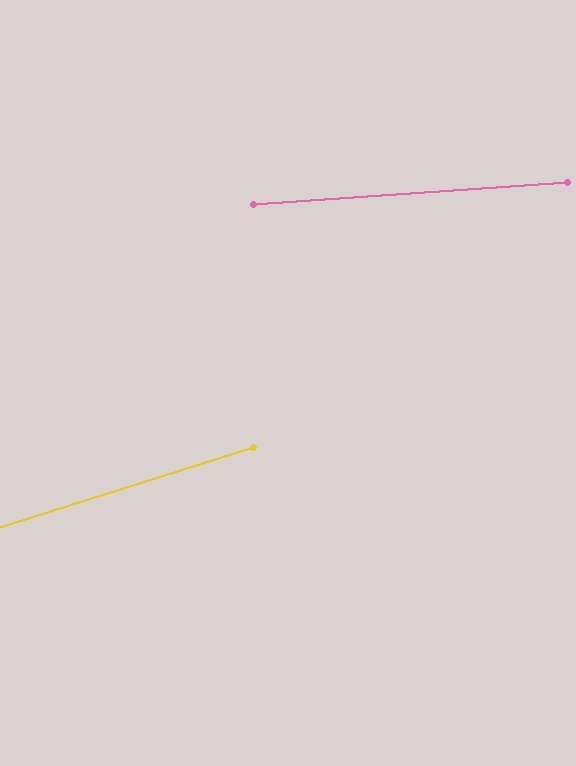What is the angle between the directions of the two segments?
Approximately 13 degrees.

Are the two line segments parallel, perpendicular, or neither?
Neither parallel nor perpendicular — they differ by about 13°.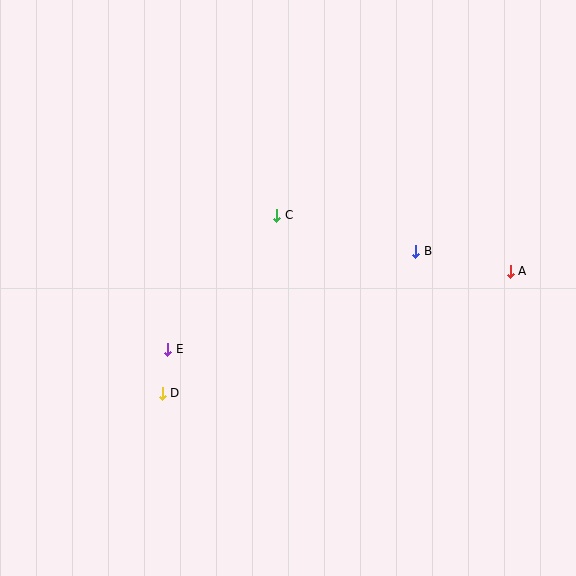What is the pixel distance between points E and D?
The distance between E and D is 44 pixels.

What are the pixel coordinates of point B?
Point B is at (416, 251).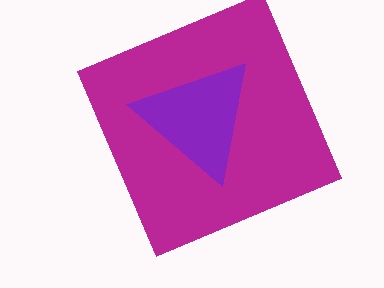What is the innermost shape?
The purple triangle.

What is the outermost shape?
The magenta square.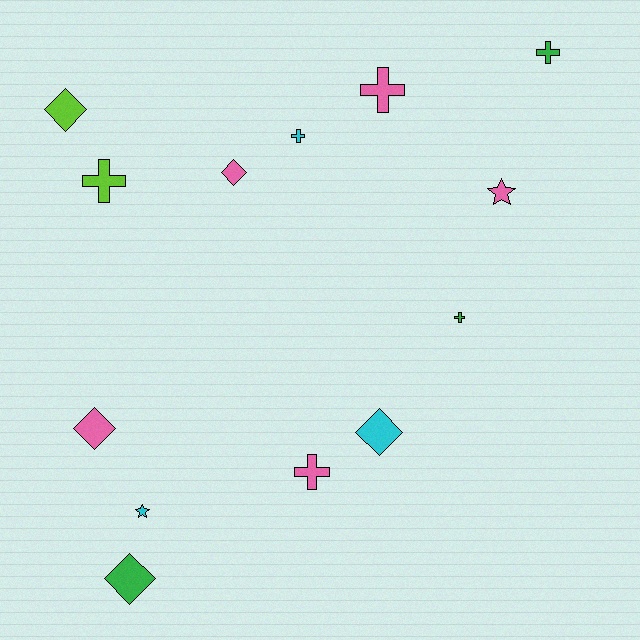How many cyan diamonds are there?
There is 1 cyan diamond.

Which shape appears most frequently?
Cross, with 6 objects.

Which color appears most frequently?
Pink, with 5 objects.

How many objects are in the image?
There are 13 objects.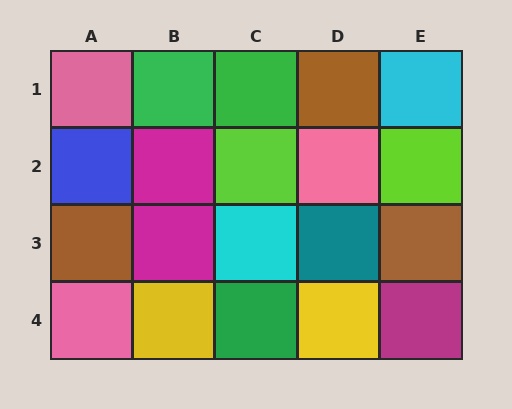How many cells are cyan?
2 cells are cyan.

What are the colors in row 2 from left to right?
Blue, magenta, lime, pink, lime.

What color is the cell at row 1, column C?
Green.